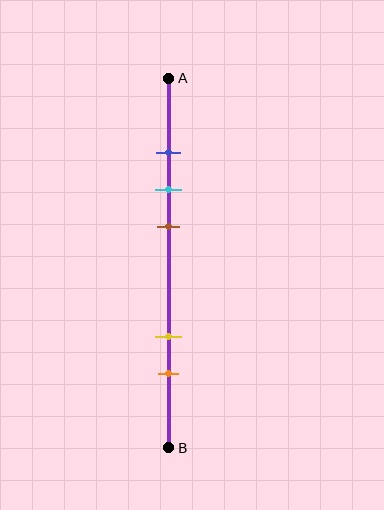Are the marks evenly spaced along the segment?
No, the marks are not evenly spaced.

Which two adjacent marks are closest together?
The blue and cyan marks are the closest adjacent pair.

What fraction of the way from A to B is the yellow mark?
The yellow mark is approximately 70% (0.7) of the way from A to B.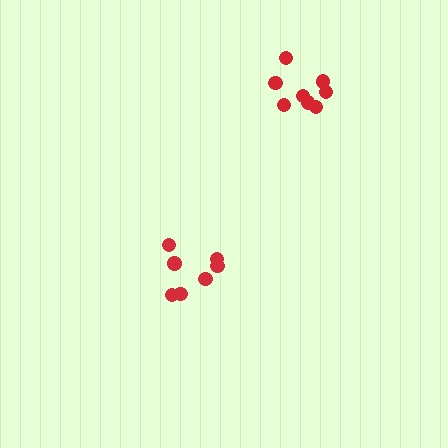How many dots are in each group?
Group 1: 7 dots, Group 2: 8 dots (15 total).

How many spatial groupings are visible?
There are 2 spatial groupings.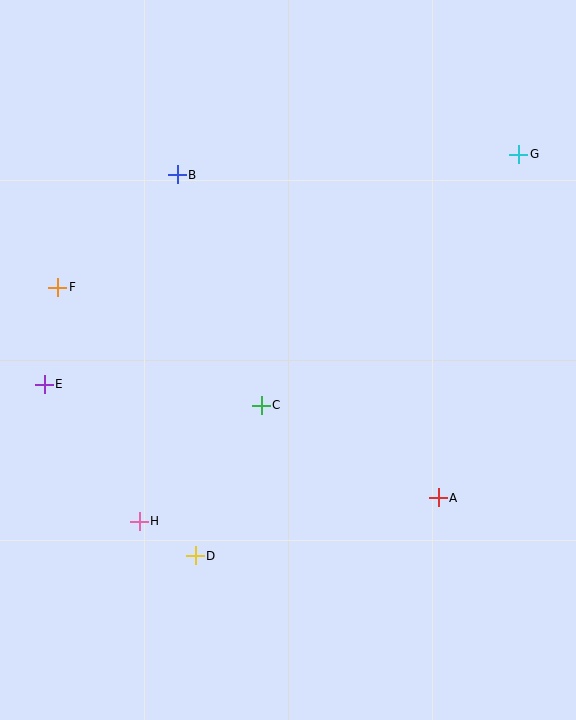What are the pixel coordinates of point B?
Point B is at (177, 175).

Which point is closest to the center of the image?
Point C at (261, 405) is closest to the center.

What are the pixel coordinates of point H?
Point H is at (139, 521).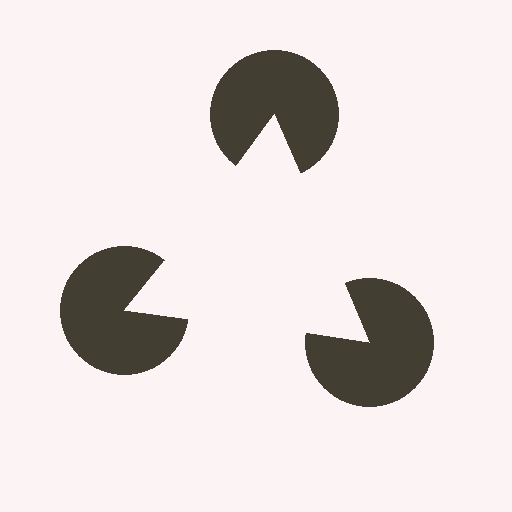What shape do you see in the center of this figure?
An illusory triangle — its edges are inferred from the aligned wedge cuts in the pac-man discs, not physically drawn.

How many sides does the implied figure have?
3 sides.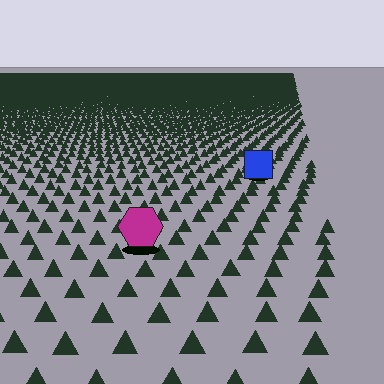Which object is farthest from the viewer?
The blue square is farthest from the viewer. It appears smaller and the ground texture around it is denser.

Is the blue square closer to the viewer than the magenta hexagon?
No. The magenta hexagon is closer — you can tell from the texture gradient: the ground texture is coarser near it.